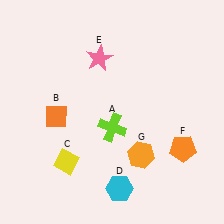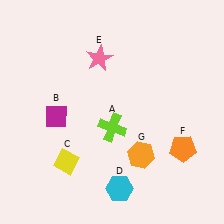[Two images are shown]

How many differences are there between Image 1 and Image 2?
There is 1 difference between the two images.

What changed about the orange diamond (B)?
In Image 1, B is orange. In Image 2, it changed to magenta.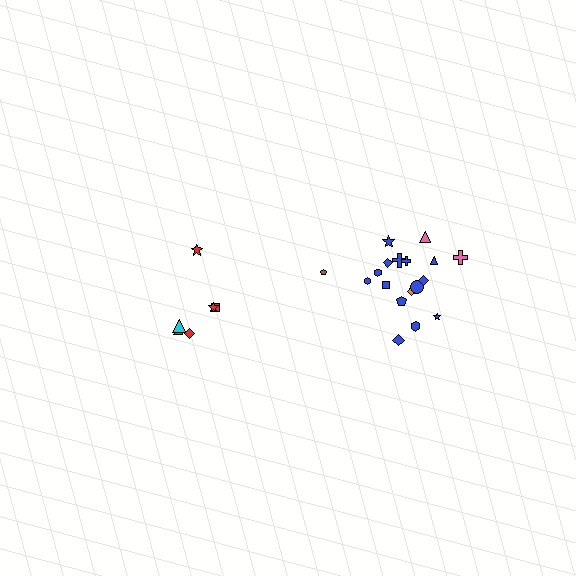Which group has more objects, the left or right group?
The right group.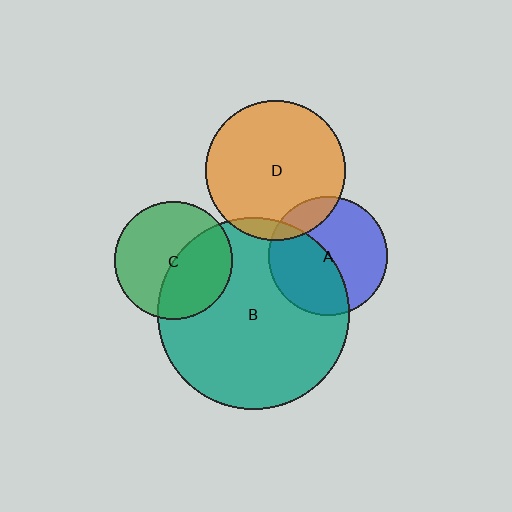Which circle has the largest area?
Circle B (teal).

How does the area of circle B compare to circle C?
Approximately 2.6 times.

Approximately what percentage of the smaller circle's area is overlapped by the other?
Approximately 45%.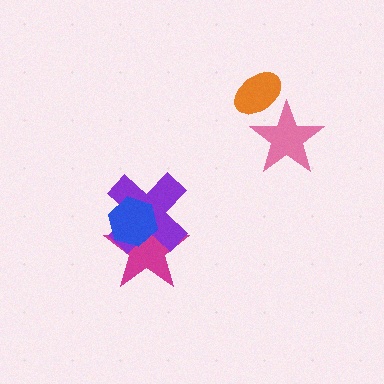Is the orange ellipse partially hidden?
Yes, it is partially covered by another shape.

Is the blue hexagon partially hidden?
No, no other shape covers it.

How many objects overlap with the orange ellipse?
1 object overlaps with the orange ellipse.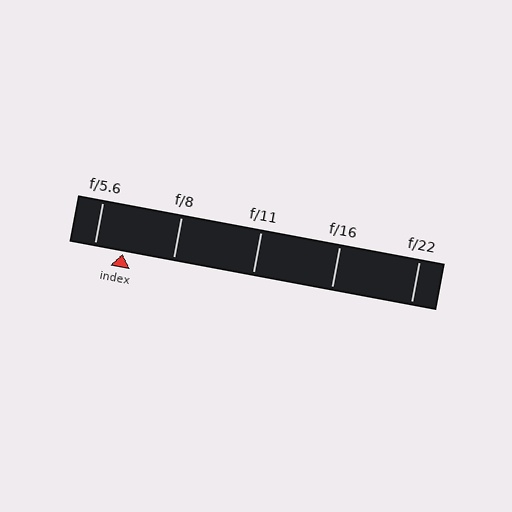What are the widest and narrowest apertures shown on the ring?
The widest aperture shown is f/5.6 and the narrowest is f/22.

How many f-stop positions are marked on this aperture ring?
There are 5 f-stop positions marked.